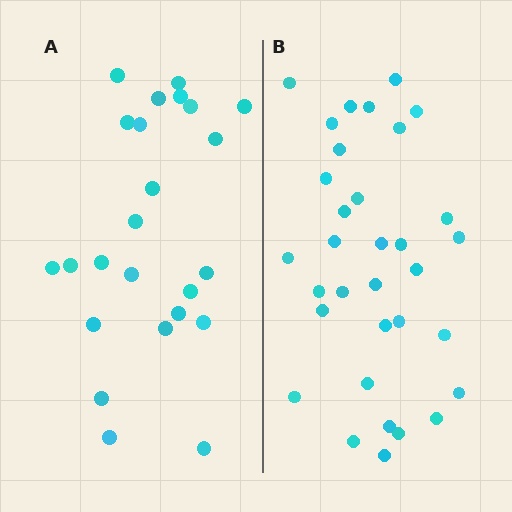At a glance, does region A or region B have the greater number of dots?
Region B (the right region) has more dots.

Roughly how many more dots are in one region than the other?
Region B has roughly 8 or so more dots than region A.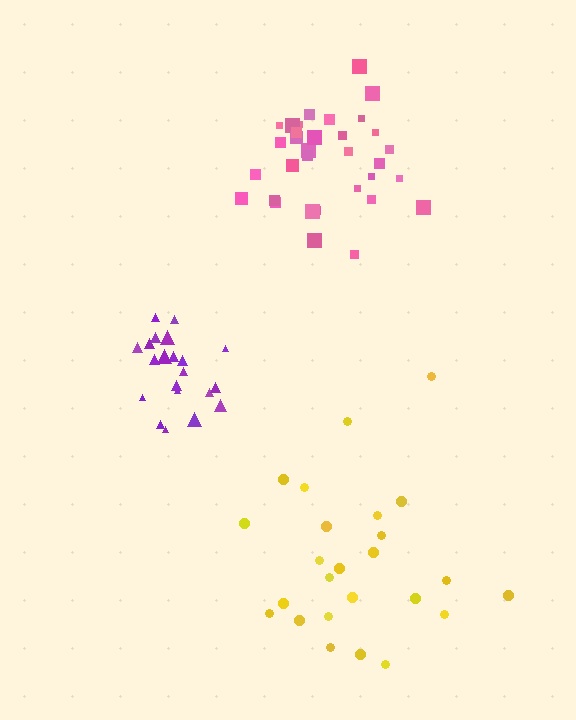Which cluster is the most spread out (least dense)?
Yellow.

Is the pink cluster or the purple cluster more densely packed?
Purple.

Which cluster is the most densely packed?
Purple.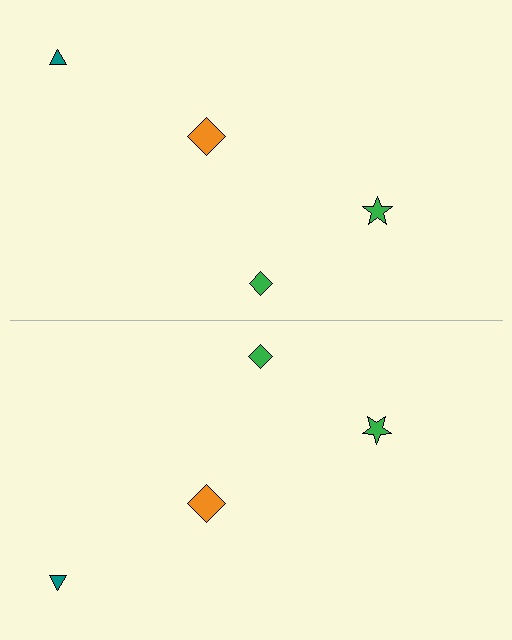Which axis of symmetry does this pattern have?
The pattern has a horizontal axis of symmetry running through the center of the image.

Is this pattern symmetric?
Yes, this pattern has bilateral (reflection) symmetry.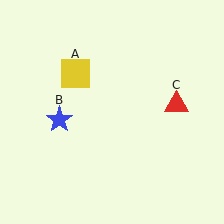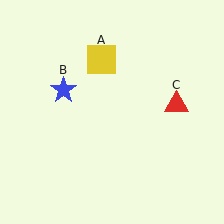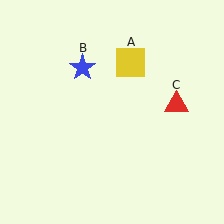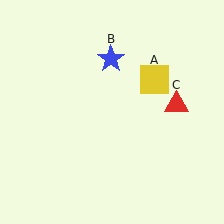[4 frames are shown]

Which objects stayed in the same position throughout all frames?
Red triangle (object C) remained stationary.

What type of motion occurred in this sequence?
The yellow square (object A), blue star (object B) rotated clockwise around the center of the scene.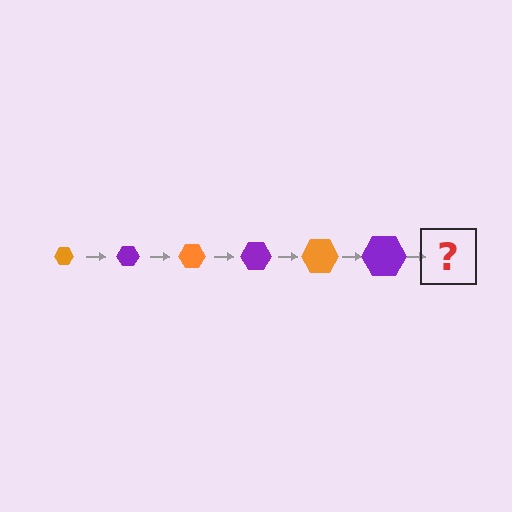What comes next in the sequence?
The next element should be an orange hexagon, larger than the previous one.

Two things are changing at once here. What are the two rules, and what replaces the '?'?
The two rules are that the hexagon grows larger each step and the color cycles through orange and purple. The '?' should be an orange hexagon, larger than the previous one.